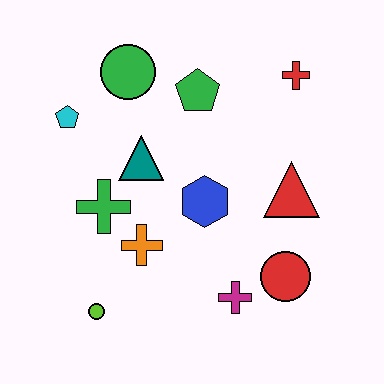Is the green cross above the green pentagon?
No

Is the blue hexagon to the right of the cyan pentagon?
Yes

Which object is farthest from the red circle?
The cyan pentagon is farthest from the red circle.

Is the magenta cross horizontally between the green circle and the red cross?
Yes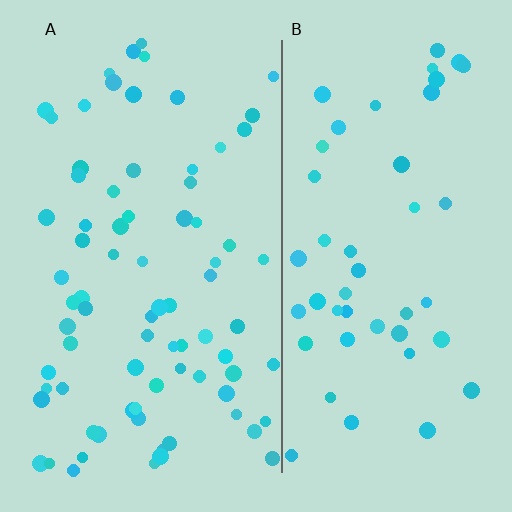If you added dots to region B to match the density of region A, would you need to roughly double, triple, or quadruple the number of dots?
Approximately double.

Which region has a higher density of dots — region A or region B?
A (the left).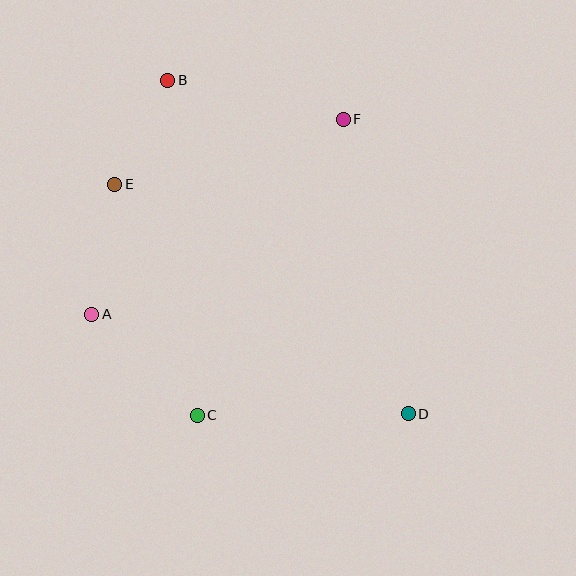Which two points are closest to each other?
Points B and E are closest to each other.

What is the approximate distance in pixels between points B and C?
The distance between B and C is approximately 336 pixels.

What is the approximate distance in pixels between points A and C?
The distance between A and C is approximately 146 pixels.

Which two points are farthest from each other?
Points B and D are farthest from each other.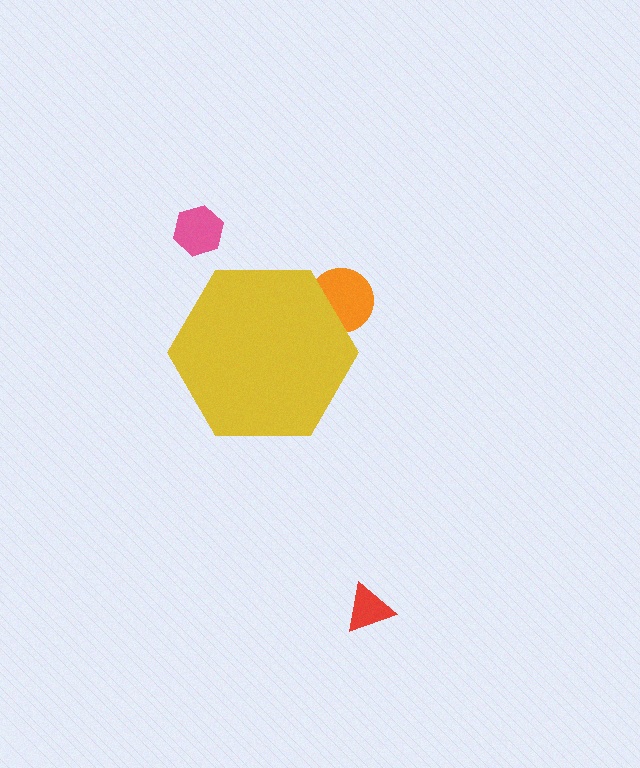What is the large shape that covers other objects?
A yellow hexagon.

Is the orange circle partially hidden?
Yes, the orange circle is partially hidden behind the yellow hexagon.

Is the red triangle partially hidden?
No, the red triangle is fully visible.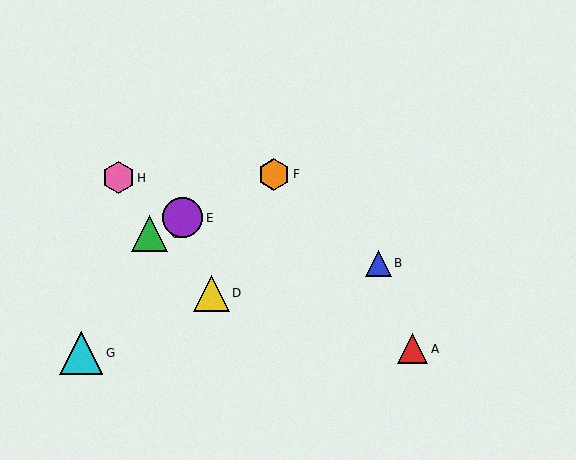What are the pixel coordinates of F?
Object F is at (274, 174).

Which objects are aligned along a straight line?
Objects C, E, F are aligned along a straight line.